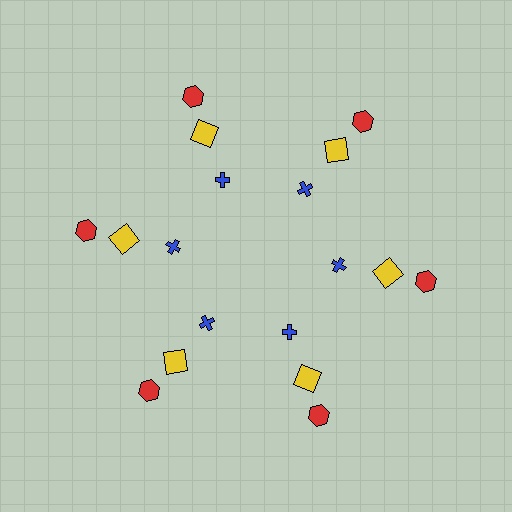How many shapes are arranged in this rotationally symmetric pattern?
There are 18 shapes, arranged in 6 groups of 3.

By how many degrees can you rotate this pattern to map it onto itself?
The pattern maps onto itself every 60 degrees of rotation.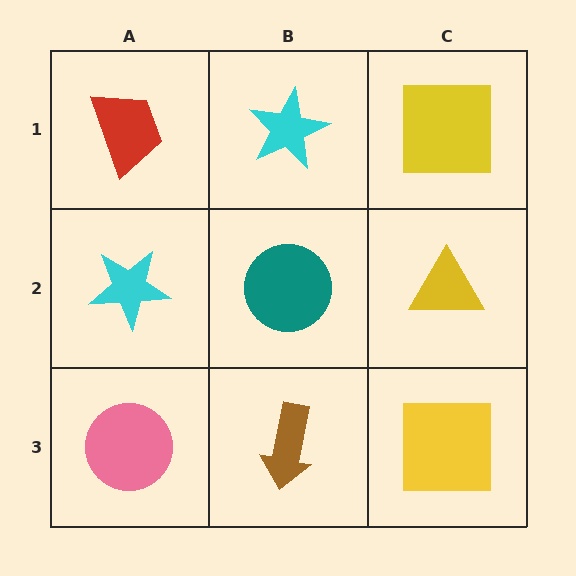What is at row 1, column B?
A cyan star.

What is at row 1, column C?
A yellow square.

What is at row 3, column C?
A yellow square.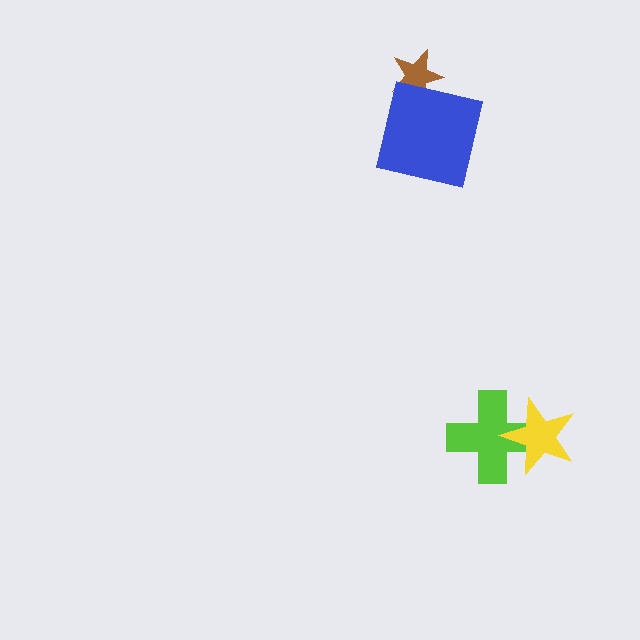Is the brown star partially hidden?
Yes, it is partially covered by another shape.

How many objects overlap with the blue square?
1 object overlaps with the blue square.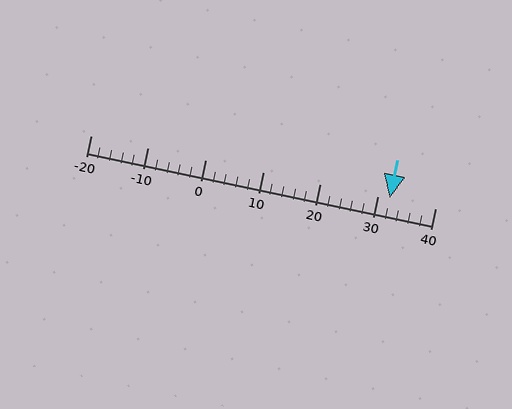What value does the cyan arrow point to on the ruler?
The cyan arrow points to approximately 32.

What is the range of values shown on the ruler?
The ruler shows values from -20 to 40.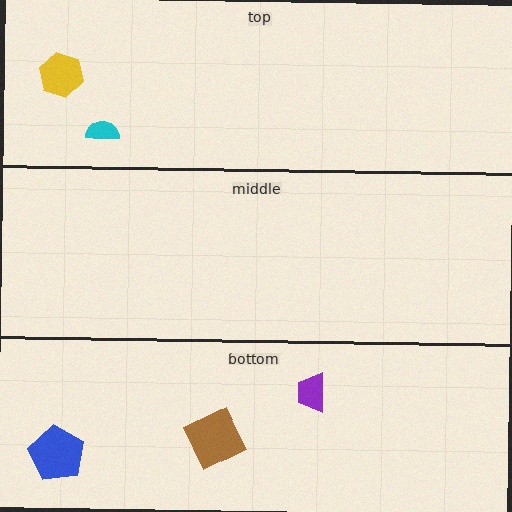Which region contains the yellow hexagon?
The top region.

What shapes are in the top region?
The yellow hexagon, the cyan semicircle.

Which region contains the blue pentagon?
The bottom region.